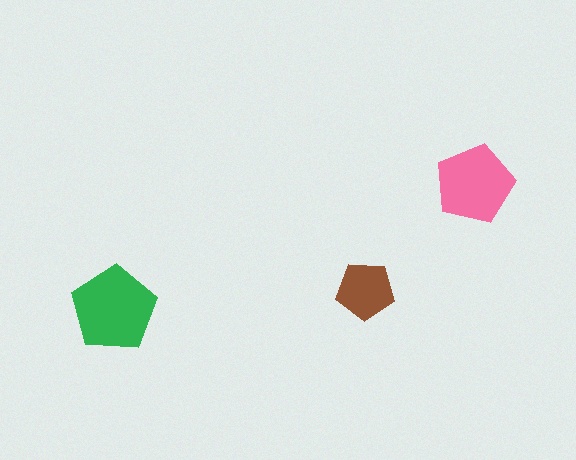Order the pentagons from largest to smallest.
the green one, the pink one, the brown one.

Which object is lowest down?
The green pentagon is bottommost.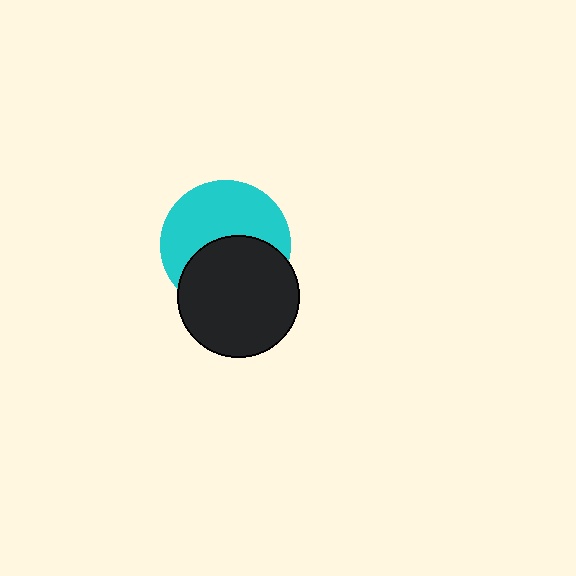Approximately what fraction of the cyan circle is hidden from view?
Roughly 45% of the cyan circle is hidden behind the black circle.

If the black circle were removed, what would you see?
You would see the complete cyan circle.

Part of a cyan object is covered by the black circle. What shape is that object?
It is a circle.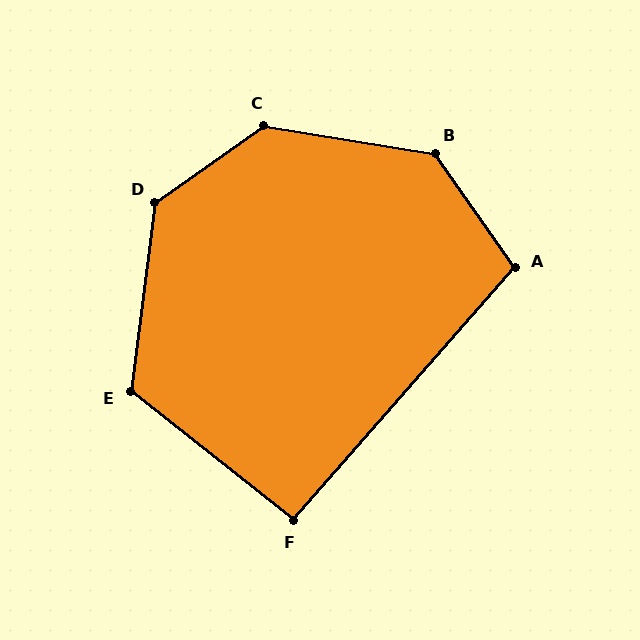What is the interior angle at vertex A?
Approximately 104 degrees (obtuse).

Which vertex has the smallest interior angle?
F, at approximately 93 degrees.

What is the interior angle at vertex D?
Approximately 133 degrees (obtuse).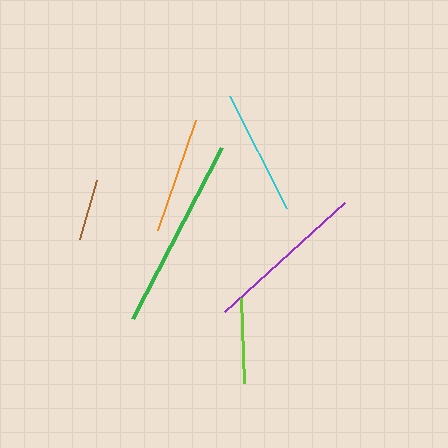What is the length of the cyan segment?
The cyan segment is approximately 126 pixels long.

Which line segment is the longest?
The green line is the longest at approximately 192 pixels.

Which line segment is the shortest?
The brown line is the shortest at approximately 62 pixels.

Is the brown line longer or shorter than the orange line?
The orange line is longer than the brown line.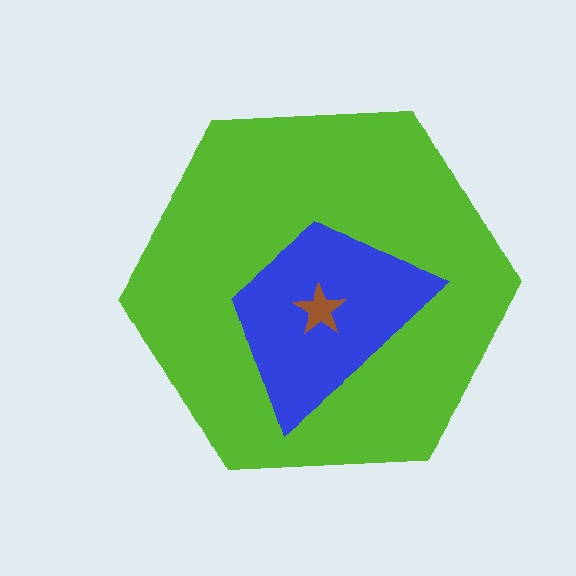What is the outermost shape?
The lime hexagon.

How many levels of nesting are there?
3.